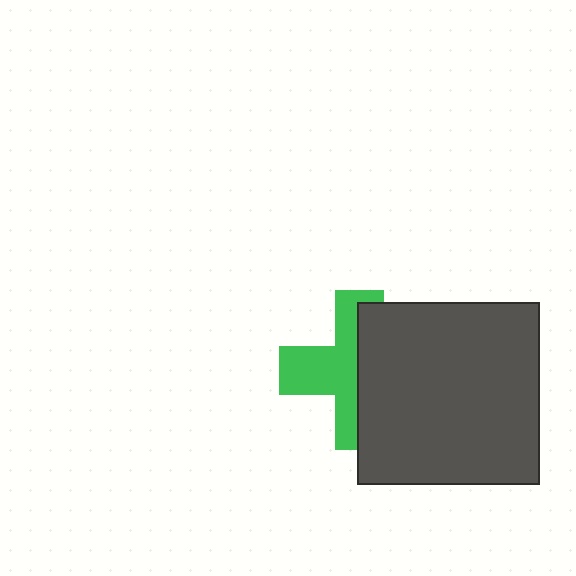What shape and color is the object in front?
The object in front is a dark gray square.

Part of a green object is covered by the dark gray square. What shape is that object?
It is a cross.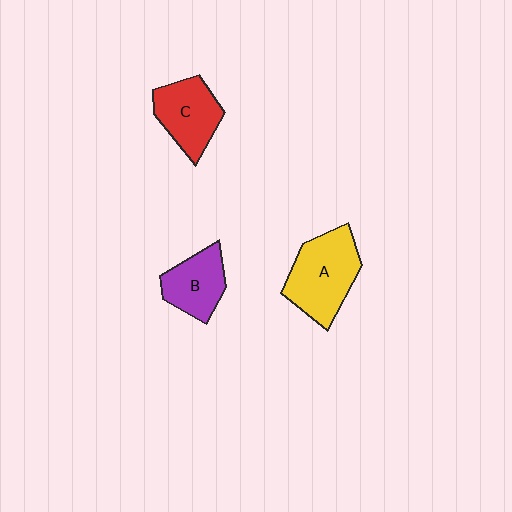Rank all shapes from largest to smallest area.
From largest to smallest: A (yellow), C (red), B (purple).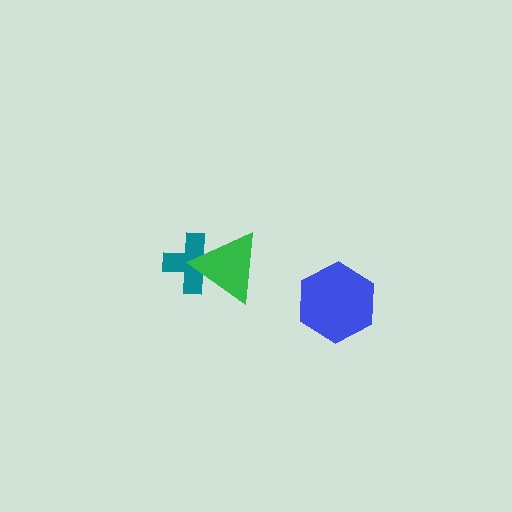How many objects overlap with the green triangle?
1 object overlaps with the green triangle.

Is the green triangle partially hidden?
No, no other shape covers it.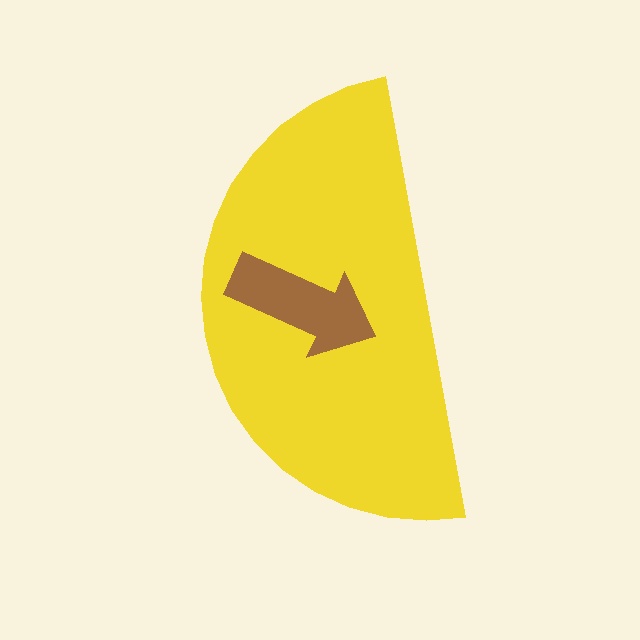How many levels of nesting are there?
2.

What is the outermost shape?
The yellow semicircle.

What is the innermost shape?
The brown arrow.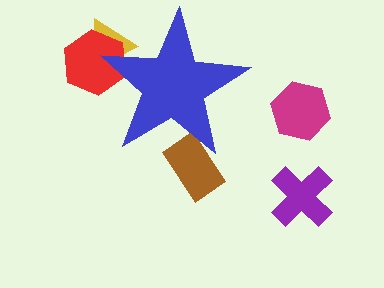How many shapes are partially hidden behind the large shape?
3 shapes are partially hidden.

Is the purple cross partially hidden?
No, the purple cross is fully visible.